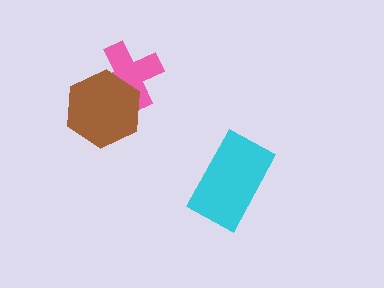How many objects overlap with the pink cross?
1 object overlaps with the pink cross.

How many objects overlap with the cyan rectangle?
0 objects overlap with the cyan rectangle.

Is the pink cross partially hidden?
Yes, it is partially covered by another shape.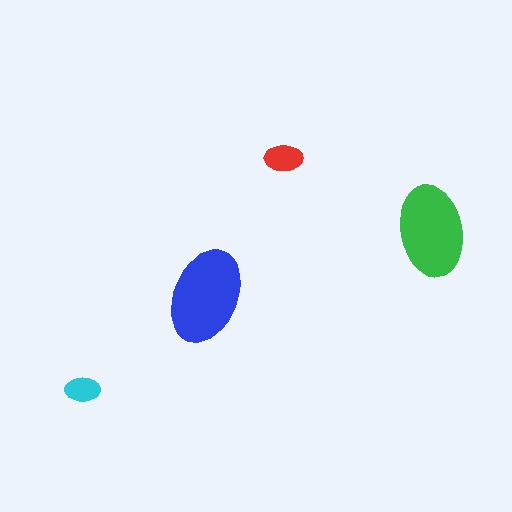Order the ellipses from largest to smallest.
the blue one, the green one, the red one, the cyan one.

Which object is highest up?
The red ellipse is topmost.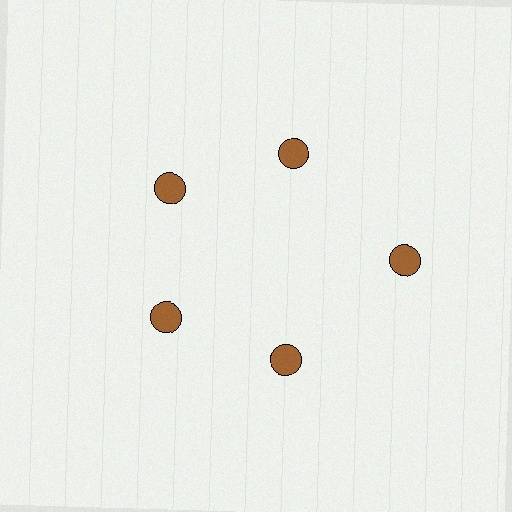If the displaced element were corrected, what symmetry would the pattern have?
It would have 5-fold rotational symmetry — the pattern would map onto itself every 72 degrees.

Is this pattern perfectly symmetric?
No. The 5 brown circles are arranged in a ring, but one element near the 3 o'clock position is pushed outward from the center, breaking the 5-fold rotational symmetry.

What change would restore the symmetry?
The symmetry would be restored by moving it inward, back onto the ring so that all 5 circles sit at equal angles and equal distance from the center.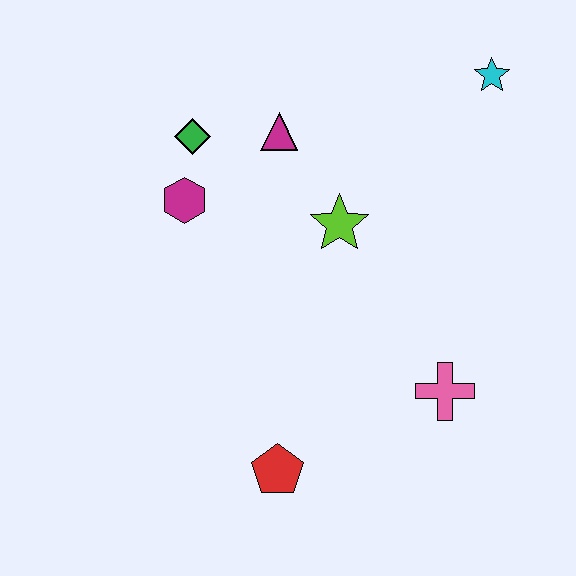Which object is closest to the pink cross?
The red pentagon is closest to the pink cross.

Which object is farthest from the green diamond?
The pink cross is farthest from the green diamond.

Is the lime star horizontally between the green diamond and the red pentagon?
No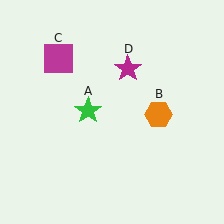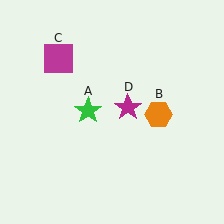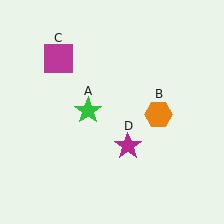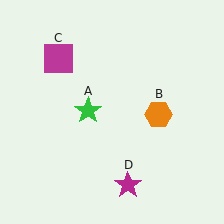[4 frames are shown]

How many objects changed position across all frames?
1 object changed position: magenta star (object D).